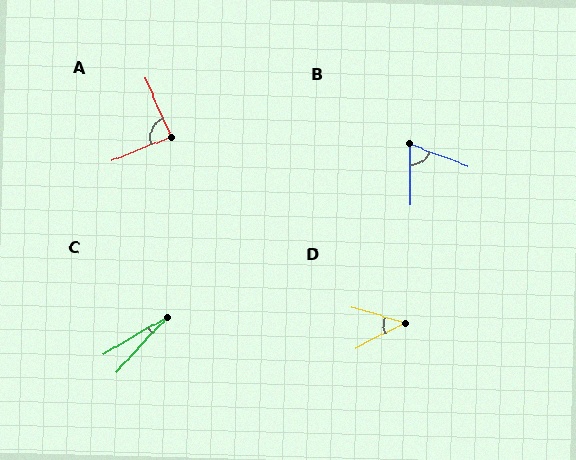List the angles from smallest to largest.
C (17°), D (44°), B (69°), A (88°).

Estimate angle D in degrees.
Approximately 44 degrees.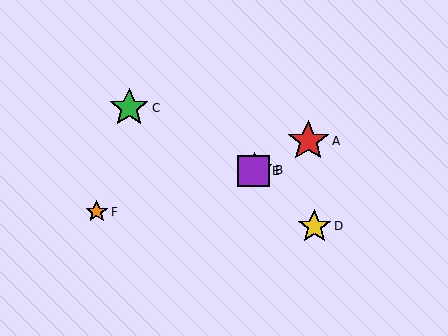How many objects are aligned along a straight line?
3 objects (A, B, E) are aligned along a straight line.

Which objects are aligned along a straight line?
Objects A, B, E are aligned along a straight line.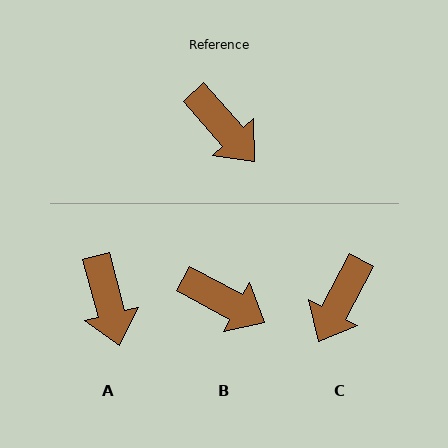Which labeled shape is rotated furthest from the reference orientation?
C, about 69 degrees away.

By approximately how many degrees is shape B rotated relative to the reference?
Approximately 20 degrees counter-clockwise.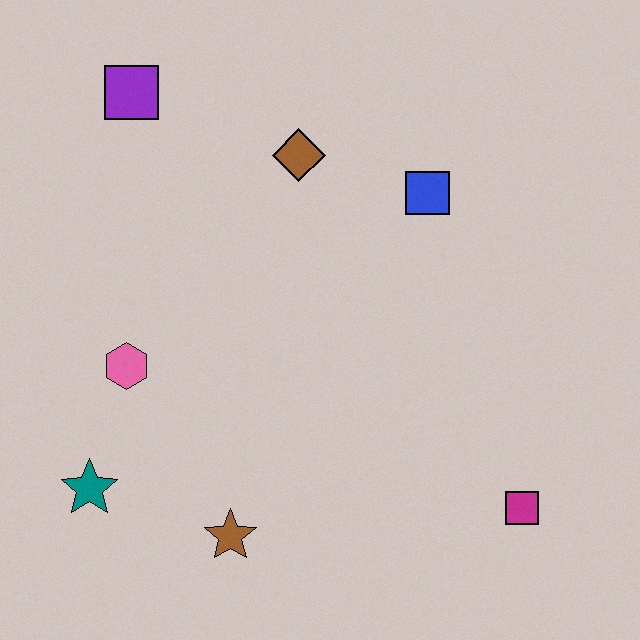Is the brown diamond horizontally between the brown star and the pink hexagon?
No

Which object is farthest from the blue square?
The teal star is farthest from the blue square.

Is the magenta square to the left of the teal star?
No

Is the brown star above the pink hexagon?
No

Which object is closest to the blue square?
The brown diamond is closest to the blue square.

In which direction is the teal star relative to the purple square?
The teal star is below the purple square.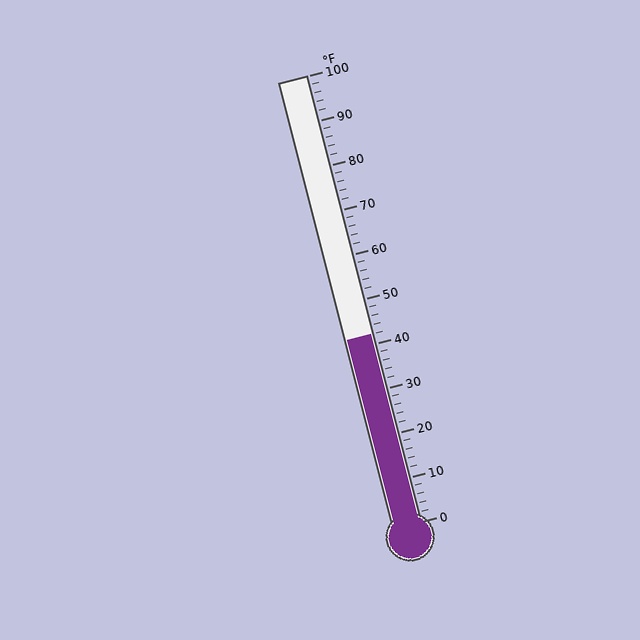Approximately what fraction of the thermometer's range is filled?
The thermometer is filled to approximately 40% of its range.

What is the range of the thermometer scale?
The thermometer scale ranges from 0°F to 100°F.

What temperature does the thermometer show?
The thermometer shows approximately 42°F.